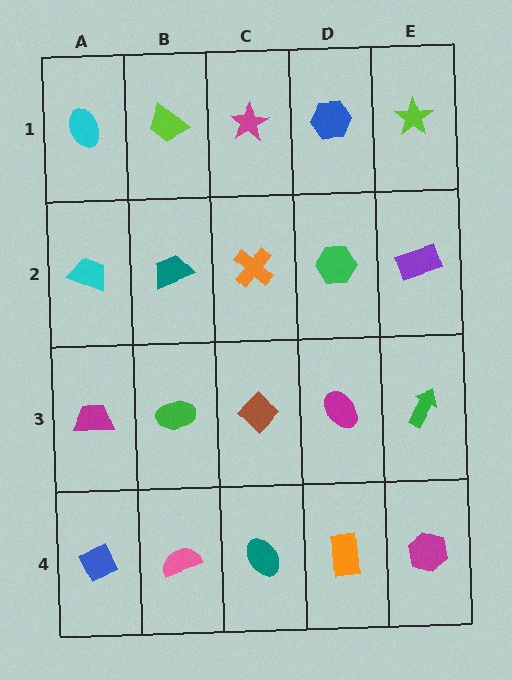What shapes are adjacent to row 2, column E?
A lime star (row 1, column E), a green arrow (row 3, column E), a green hexagon (row 2, column D).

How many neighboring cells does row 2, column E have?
3.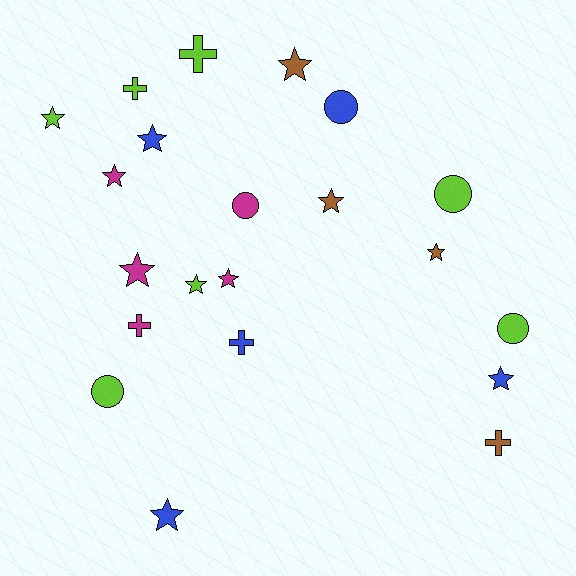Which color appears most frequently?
Lime, with 7 objects.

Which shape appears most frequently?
Star, with 11 objects.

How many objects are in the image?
There are 21 objects.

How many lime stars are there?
There are 2 lime stars.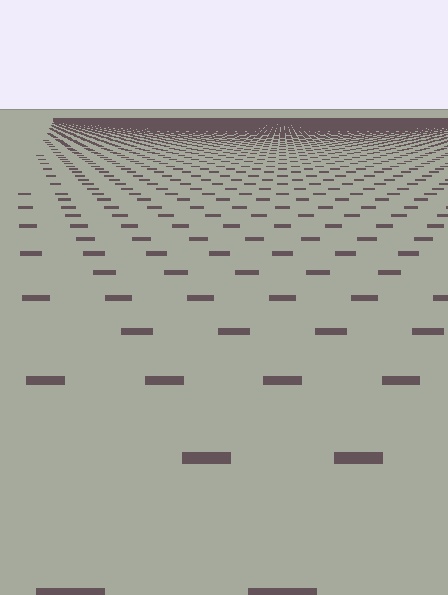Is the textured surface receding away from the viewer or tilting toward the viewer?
The surface is receding away from the viewer. Texture elements get smaller and denser toward the top.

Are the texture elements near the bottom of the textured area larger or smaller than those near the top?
Larger. Near the bottom, elements are closer to the viewer and appear at a bigger on-screen size.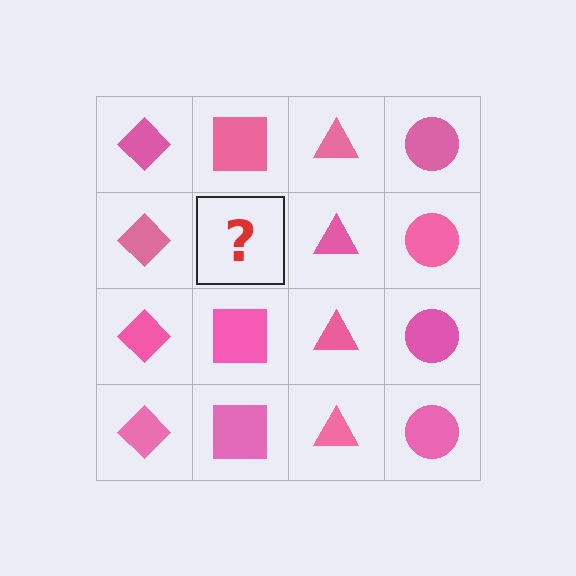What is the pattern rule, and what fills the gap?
The rule is that each column has a consistent shape. The gap should be filled with a pink square.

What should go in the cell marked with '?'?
The missing cell should contain a pink square.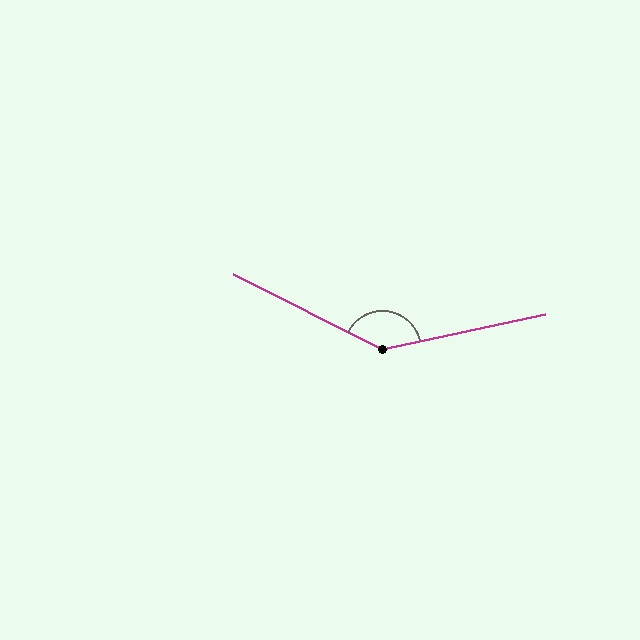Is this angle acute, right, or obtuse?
It is obtuse.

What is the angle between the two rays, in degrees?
Approximately 141 degrees.